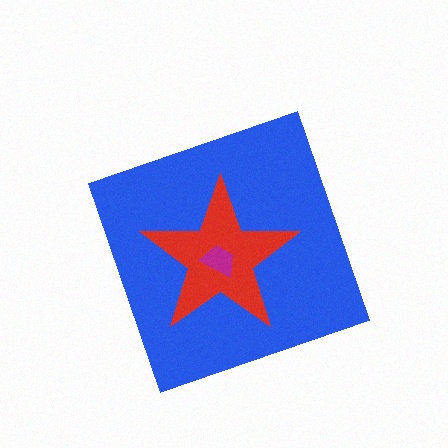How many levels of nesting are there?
3.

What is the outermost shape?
The blue diamond.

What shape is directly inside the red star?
The magenta trapezoid.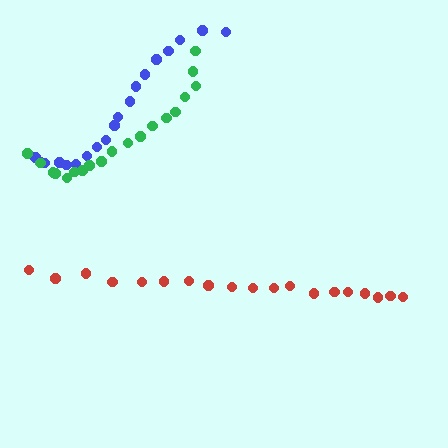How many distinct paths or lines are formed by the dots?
There are 3 distinct paths.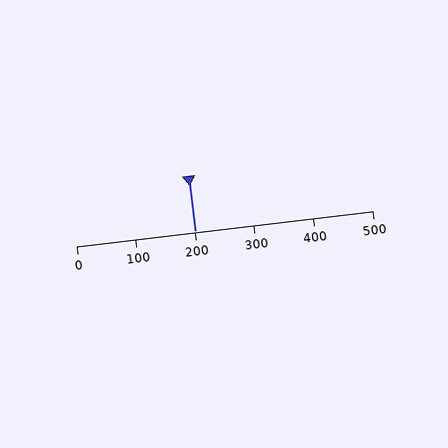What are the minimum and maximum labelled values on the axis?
The axis runs from 0 to 500.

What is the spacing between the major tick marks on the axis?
The major ticks are spaced 100 apart.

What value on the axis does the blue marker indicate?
The marker indicates approximately 200.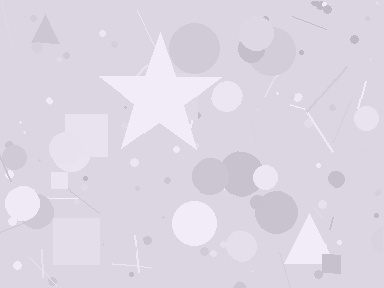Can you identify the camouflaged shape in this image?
The camouflaged shape is a star.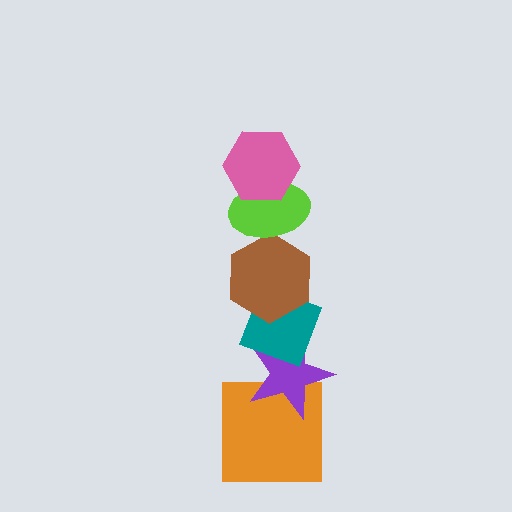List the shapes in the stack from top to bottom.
From top to bottom: the pink hexagon, the lime ellipse, the brown hexagon, the teal diamond, the purple star, the orange square.